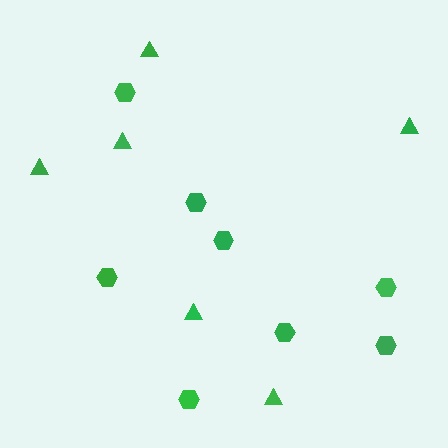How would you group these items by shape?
There are 2 groups: one group of hexagons (8) and one group of triangles (6).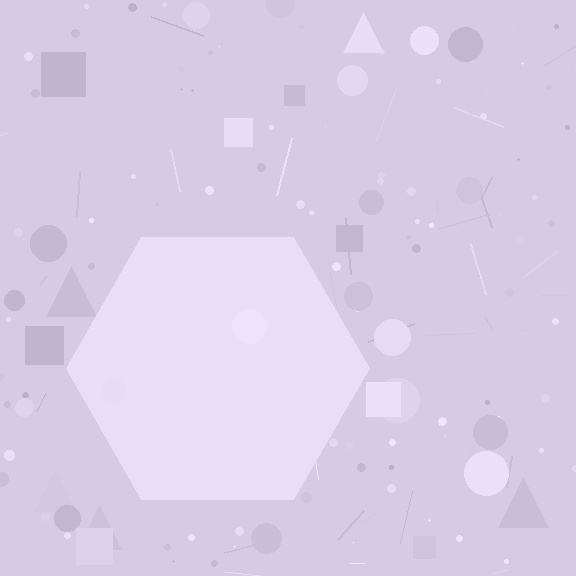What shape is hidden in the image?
A hexagon is hidden in the image.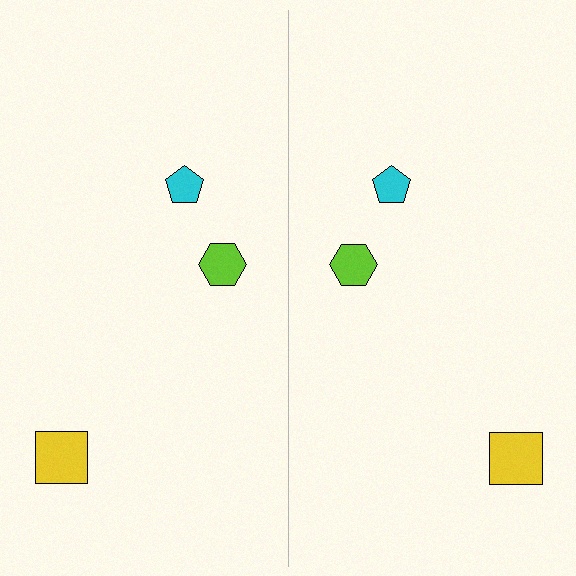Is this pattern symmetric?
Yes, this pattern has bilateral (reflection) symmetry.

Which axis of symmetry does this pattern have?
The pattern has a vertical axis of symmetry running through the center of the image.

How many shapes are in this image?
There are 6 shapes in this image.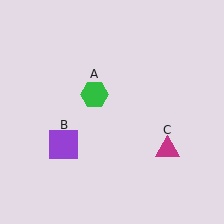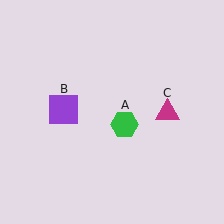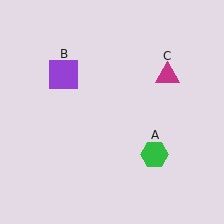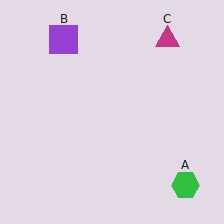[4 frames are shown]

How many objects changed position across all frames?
3 objects changed position: green hexagon (object A), purple square (object B), magenta triangle (object C).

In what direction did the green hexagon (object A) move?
The green hexagon (object A) moved down and to the right.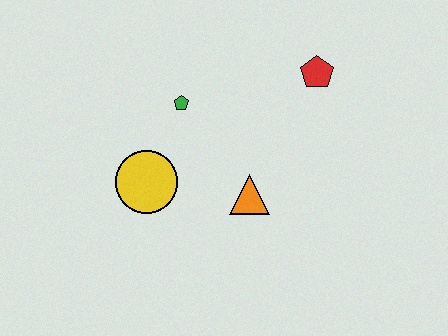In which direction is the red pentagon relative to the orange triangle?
The red pentagon is above the orange triangle.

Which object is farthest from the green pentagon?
The red pentagon is farthest from the green pentagon.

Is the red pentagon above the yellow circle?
Yes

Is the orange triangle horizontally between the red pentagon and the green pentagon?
Yes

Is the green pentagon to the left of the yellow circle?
No